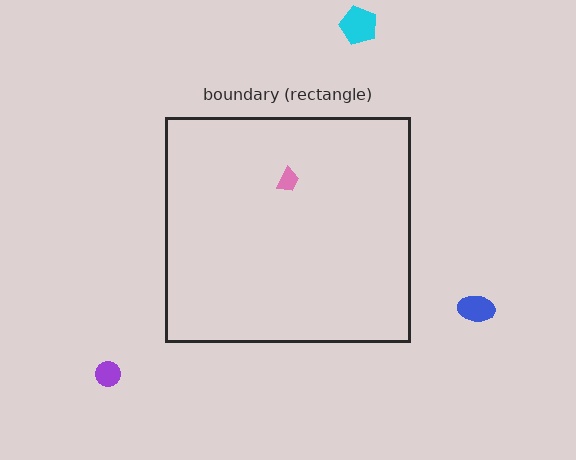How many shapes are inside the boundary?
1 inside, 3 outside.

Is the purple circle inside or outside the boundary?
Outside.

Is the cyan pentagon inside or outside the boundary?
Outside.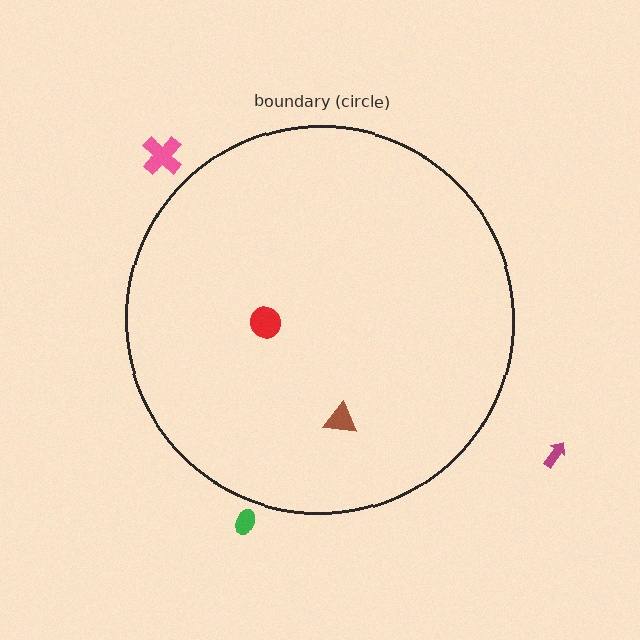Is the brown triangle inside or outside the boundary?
Inside.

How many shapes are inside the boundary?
2 inside, 3 outside.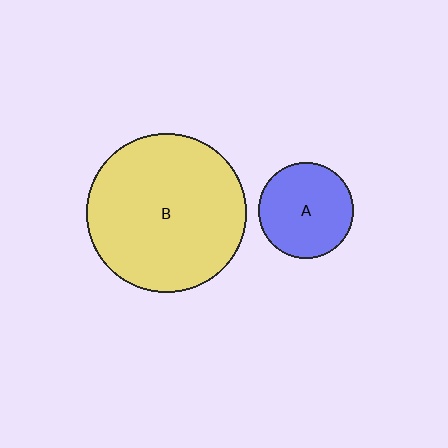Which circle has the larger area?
Circle B (yellow).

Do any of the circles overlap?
No, none of the circles overlap.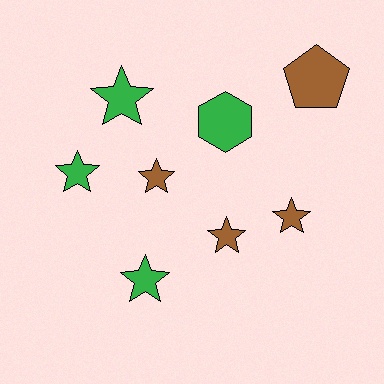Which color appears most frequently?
Brown, with 4 objects.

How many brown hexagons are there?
There are no brown hexagons.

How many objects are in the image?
There are 8 objects.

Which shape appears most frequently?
Star, with 6 objects.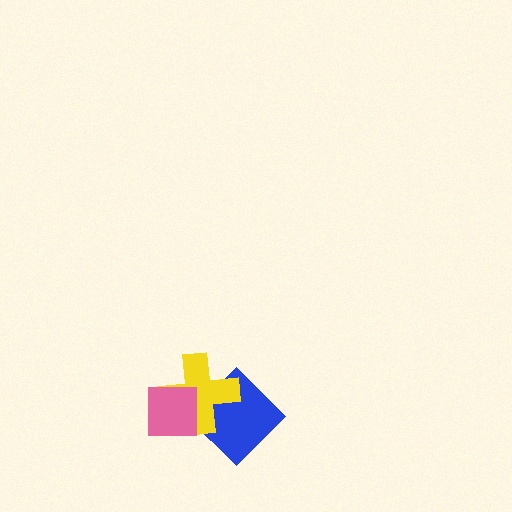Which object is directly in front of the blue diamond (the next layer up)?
The yellow cross is directly in front of the blue diamond.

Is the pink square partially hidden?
No, no other shape covers it.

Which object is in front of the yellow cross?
The pink square is in front of the yellow cross.